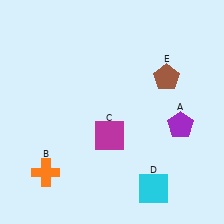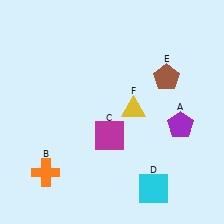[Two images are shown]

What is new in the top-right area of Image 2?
A yellow triangle (F) was added in the top-right area of Image 2.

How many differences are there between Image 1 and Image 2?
There is 1 difference between the two images.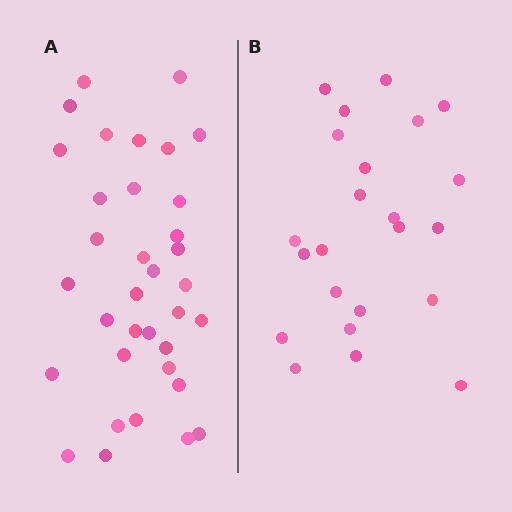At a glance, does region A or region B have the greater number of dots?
Region A (the left region) has more dots.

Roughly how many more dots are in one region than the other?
Region A has roughly 12 or so more dots than region B.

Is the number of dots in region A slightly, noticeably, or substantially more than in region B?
Region A has substantially more. The ratio is roughly 1.5 to 1.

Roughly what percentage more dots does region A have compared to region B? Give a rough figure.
About 50% more.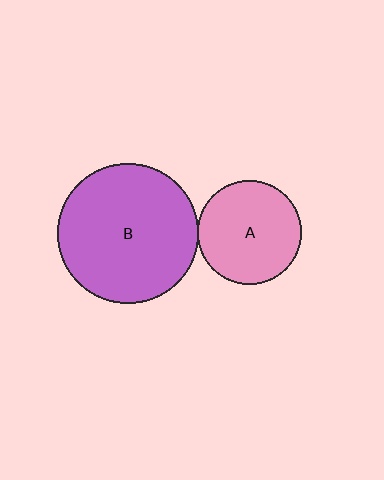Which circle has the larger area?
Circle B (purple).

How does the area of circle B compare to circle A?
Approximately 1.8 times.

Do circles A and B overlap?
Yes.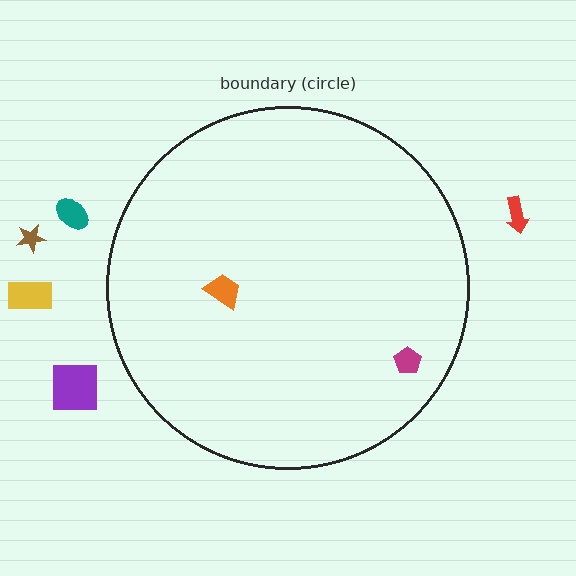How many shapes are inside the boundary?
2 inside, 5 outside.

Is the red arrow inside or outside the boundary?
Outside.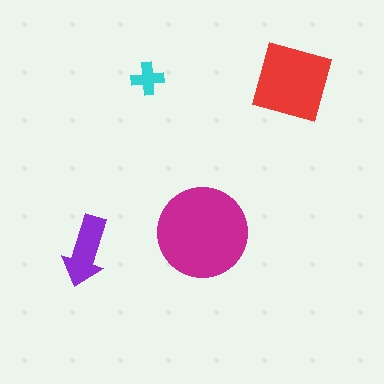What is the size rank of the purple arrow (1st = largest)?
3rd.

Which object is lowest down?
The purple arrow is bottommost.